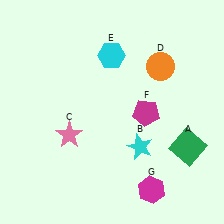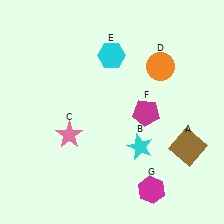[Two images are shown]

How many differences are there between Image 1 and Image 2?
There is 1 difference between the two images.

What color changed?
The square (A) changed from green in Image 1 to brown in Image 2.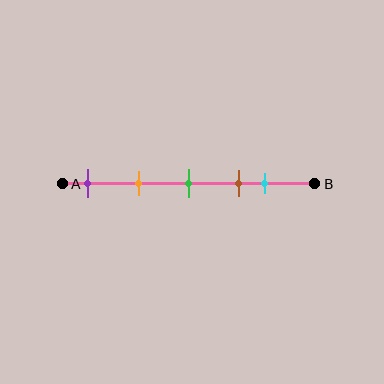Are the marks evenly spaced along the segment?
No, the marks are not evenly spaced.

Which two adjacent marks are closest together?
The brown and cyan marks are the closest adjacent pair.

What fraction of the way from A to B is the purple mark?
The purple mark is approximately 10% (0.1) of the way from A to B.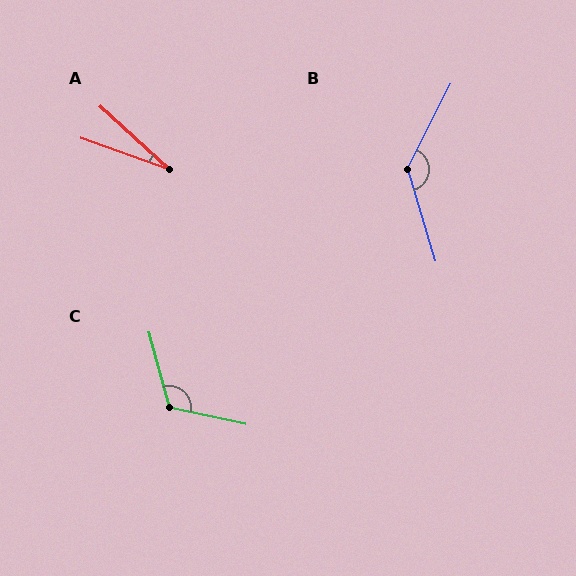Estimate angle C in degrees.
Approximately 117 degrees.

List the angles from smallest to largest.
A (23°), C (117°), B (136°).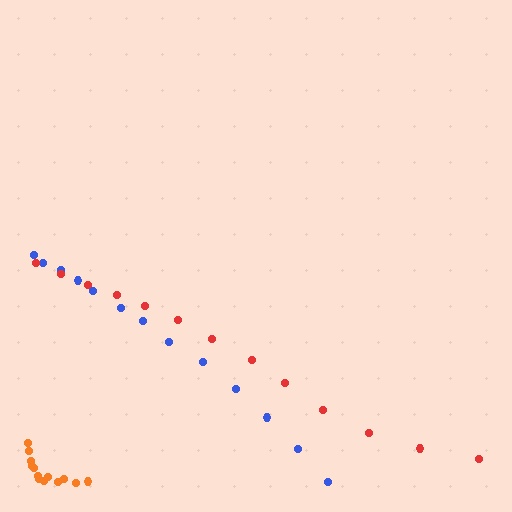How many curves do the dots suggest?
There are 3 distinct paths.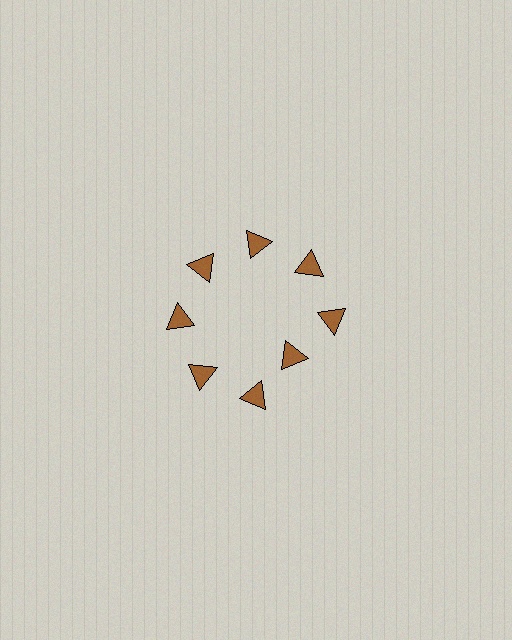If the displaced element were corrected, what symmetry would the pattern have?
It would have 8-fold rotational symmetry — the pattern would map onto itself every 45 degrees.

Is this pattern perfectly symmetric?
No. The 8 brown triangles are arranged in a ring, but one element near the 4 o'clock position is pulled inward toward the center, breaking the 8-fold rotational symmetry.